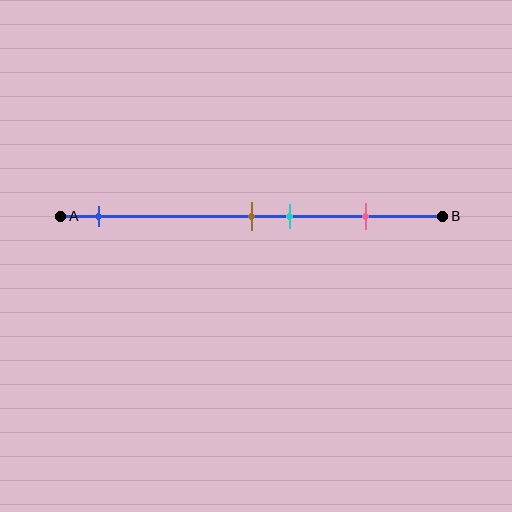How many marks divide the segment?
There are 4 marks dividing the segment.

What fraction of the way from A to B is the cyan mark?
The cyan mark is approximately 60% (0.6) of the way from A to B.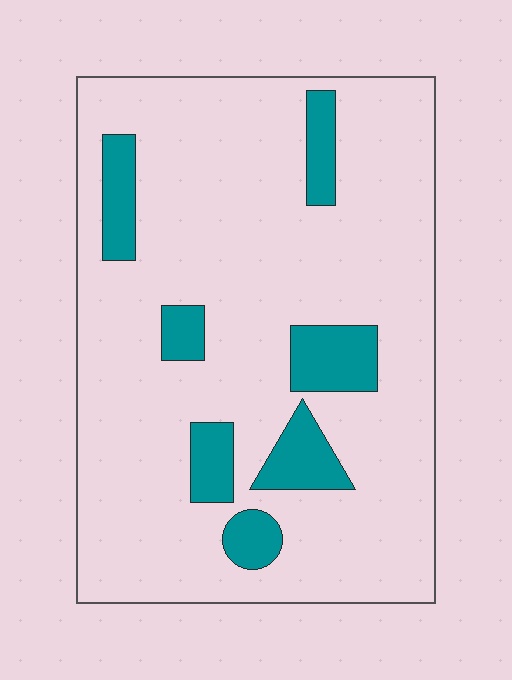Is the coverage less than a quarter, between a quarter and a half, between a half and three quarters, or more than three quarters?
Less than a quarter.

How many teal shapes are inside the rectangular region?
7.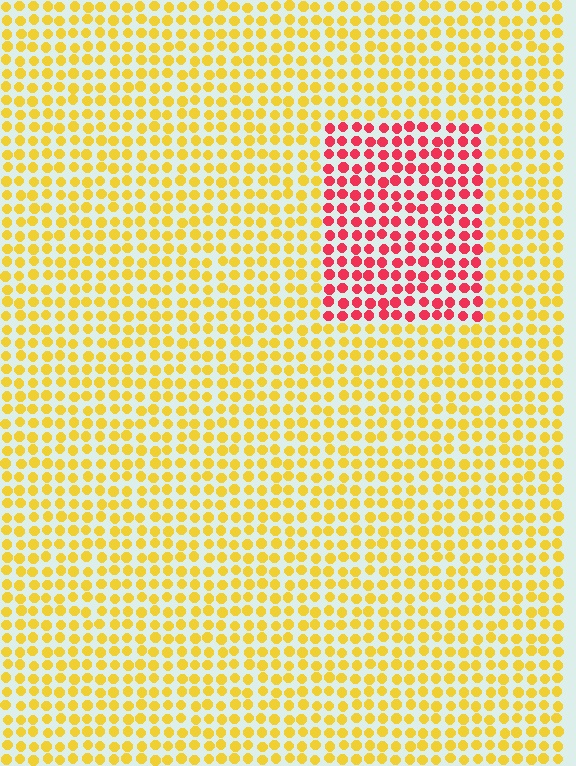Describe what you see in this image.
The image is filled with small yellow elements in a uniform arrangement. A rectangle-shaped region is visible where the elements are tinted to a slightly different hue, forming a subtle color boundary.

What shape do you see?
I see a rectangle.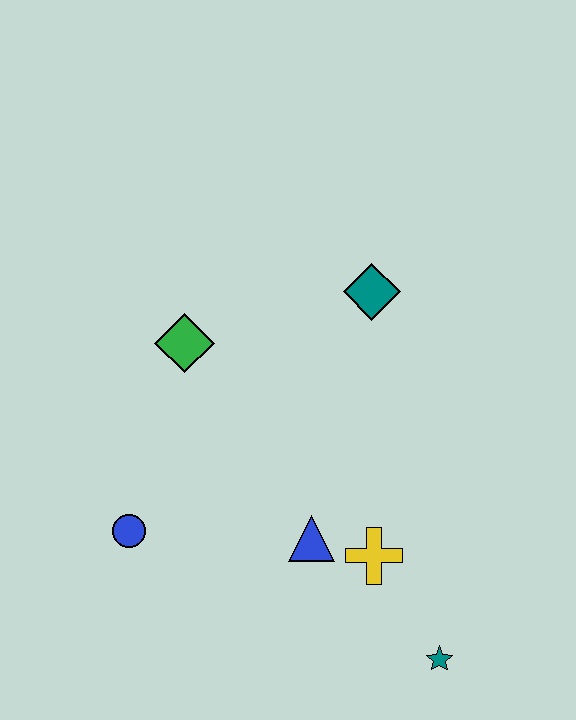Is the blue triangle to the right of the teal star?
No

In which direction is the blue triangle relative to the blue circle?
The blue triangle is to the right of the blue circle.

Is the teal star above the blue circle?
No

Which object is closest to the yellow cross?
The blue triangle is closest to the yellow cross.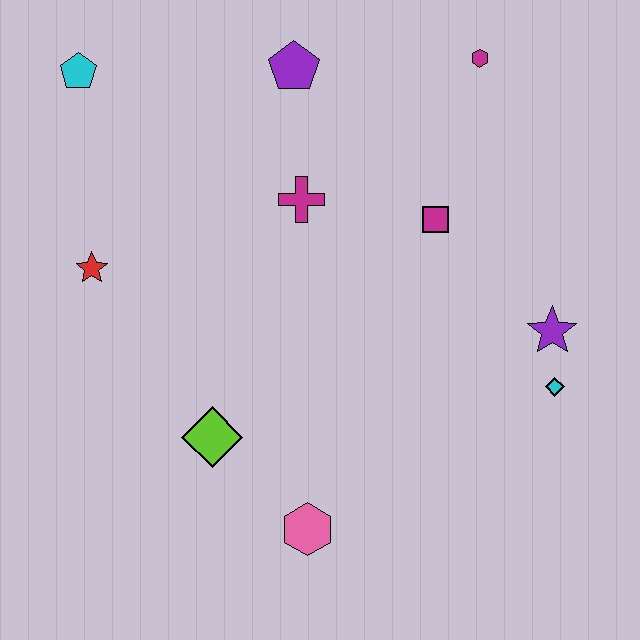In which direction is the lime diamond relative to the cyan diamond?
The lime diamond is to the left of the cyan diamond.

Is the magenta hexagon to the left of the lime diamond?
No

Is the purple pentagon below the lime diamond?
No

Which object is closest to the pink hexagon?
The lime diamond is closest to the pink hexagon.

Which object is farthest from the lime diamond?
The magenta hexagon is farthest from the lime diamond.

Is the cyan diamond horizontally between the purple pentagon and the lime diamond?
No